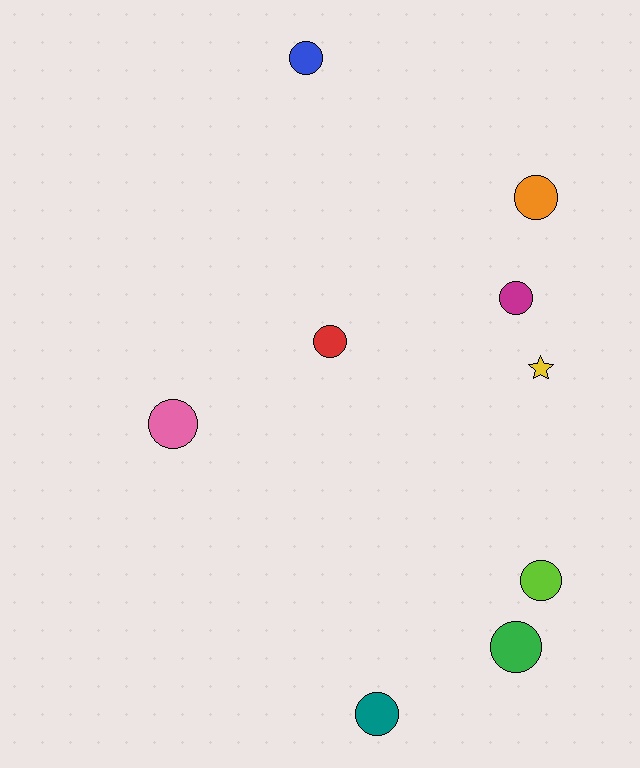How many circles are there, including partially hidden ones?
There are 8 circles.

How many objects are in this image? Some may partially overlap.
There are 9 objects.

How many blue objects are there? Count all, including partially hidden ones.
There is 1 blue object.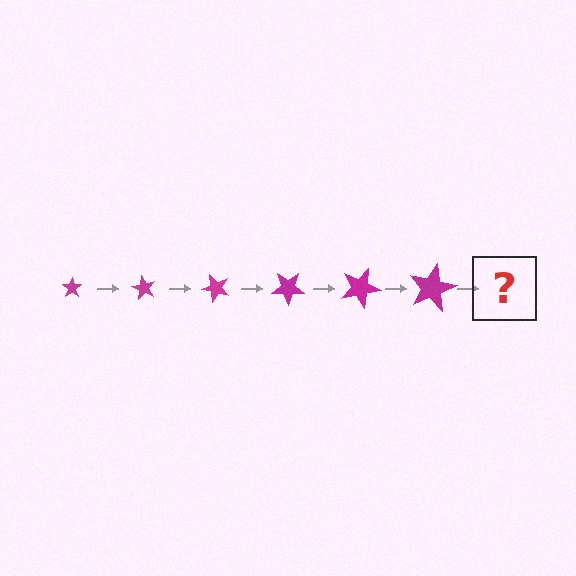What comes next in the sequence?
The next element should be a star, larger than the previous one and rotated 360 degrees from the start.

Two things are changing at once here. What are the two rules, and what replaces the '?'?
The two rules are that the star grows larger each step and it rotates 60 degrees each step. The '?' should be a star, larger than the previous one and rotated 360 degrees from the start.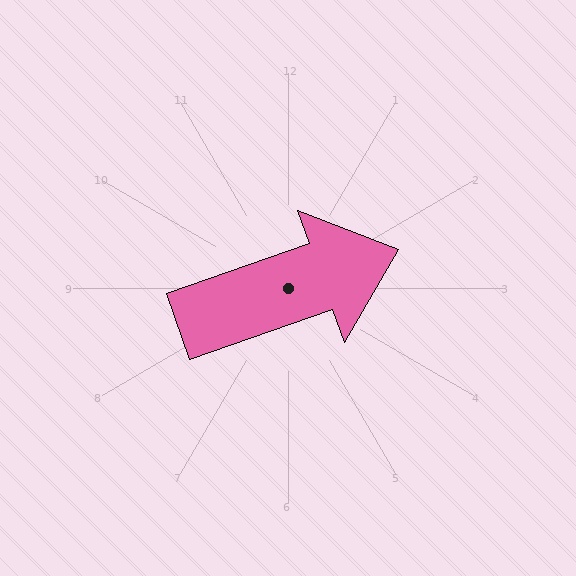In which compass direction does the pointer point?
East.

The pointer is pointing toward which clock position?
Roughly 2 o'clock.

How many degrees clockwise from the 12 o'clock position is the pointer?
Approximately 70 degrees.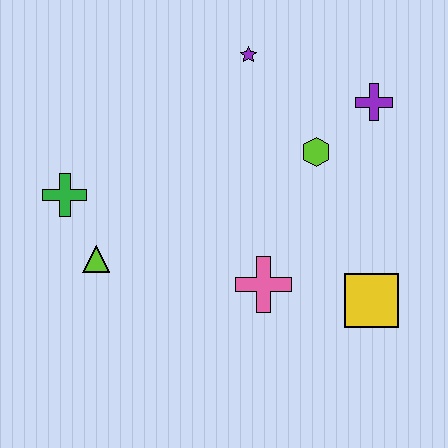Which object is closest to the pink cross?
The yellow square is closest to the pink cross.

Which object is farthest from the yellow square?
The green cross is farthest from the yellow square.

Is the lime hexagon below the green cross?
No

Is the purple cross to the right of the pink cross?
Yes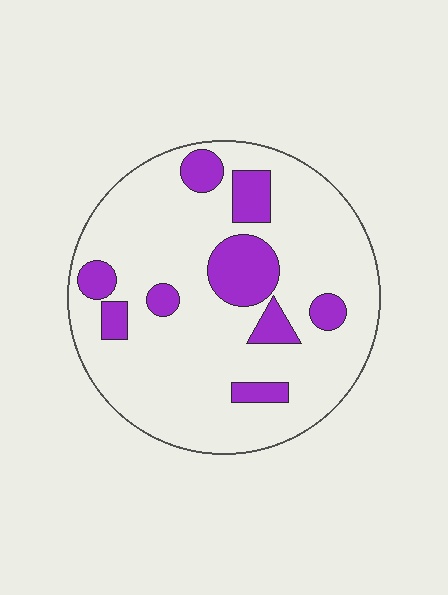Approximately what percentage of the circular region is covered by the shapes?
Approximately 20%.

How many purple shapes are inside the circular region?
9.